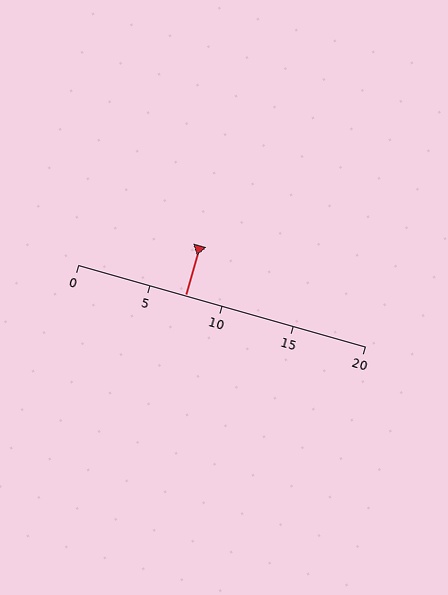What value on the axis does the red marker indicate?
The marker indicates approximately 7.5.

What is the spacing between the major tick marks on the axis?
The major ticks are spaced 5 apart.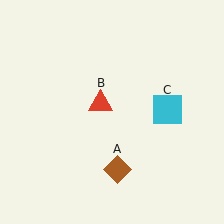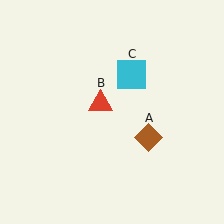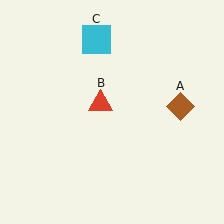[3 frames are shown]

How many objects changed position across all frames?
2 objects changed position: brown diamond (object A), cyan square (object C).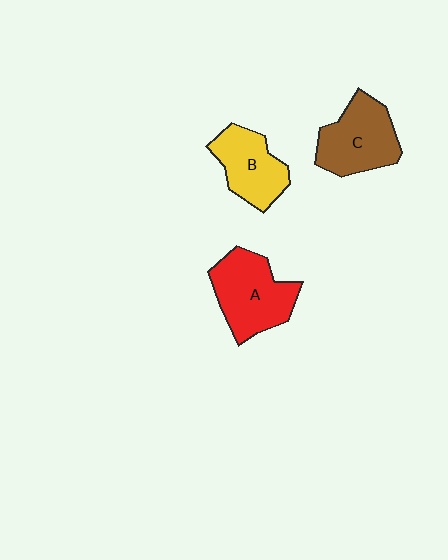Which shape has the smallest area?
Shape B (yellow).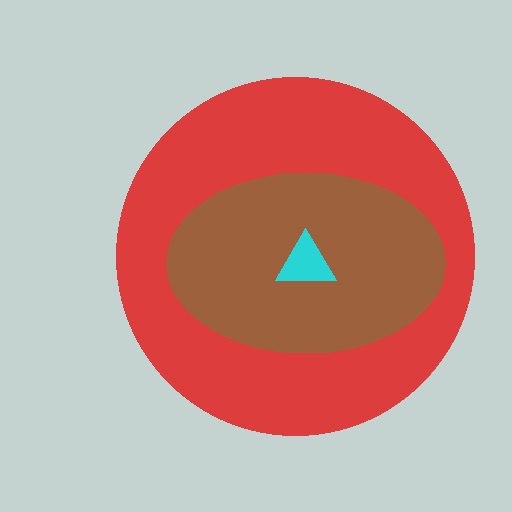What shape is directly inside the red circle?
The brown ellipse.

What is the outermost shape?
The red circle.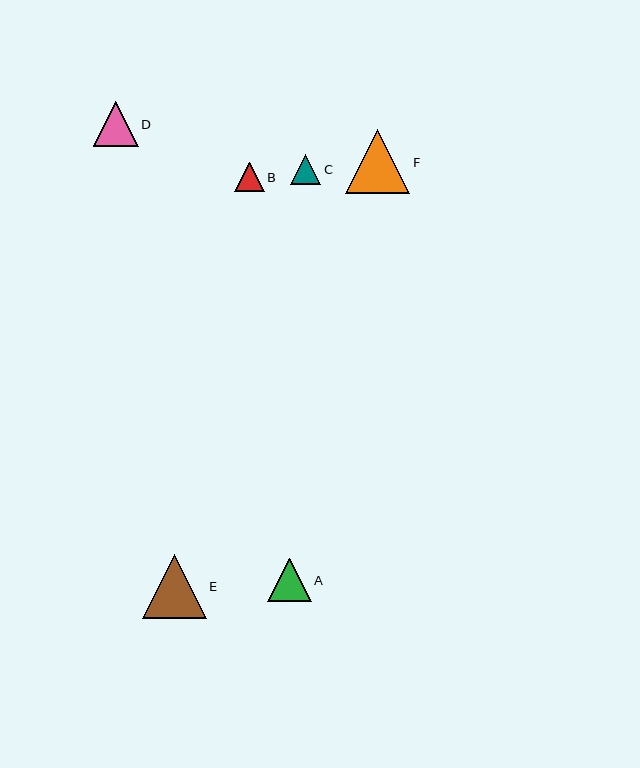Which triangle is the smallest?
Triangle B is the smallest with a size of approximately 29 pixels.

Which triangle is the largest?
Triangle F is the largest with a size of approximately 64 pixels.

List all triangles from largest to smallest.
From largest to smallest: F, E, D, A, C, B.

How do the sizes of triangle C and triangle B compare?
Triangle C and triangle B are approximately the same size.